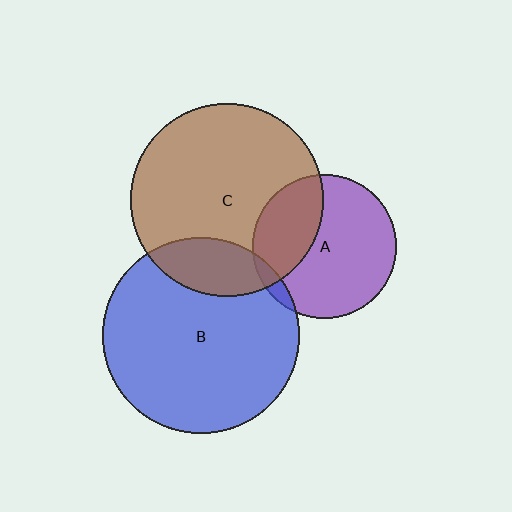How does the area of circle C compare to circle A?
Approximately 1.8 times.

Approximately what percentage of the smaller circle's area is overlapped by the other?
Approximately 5%.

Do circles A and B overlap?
Yes.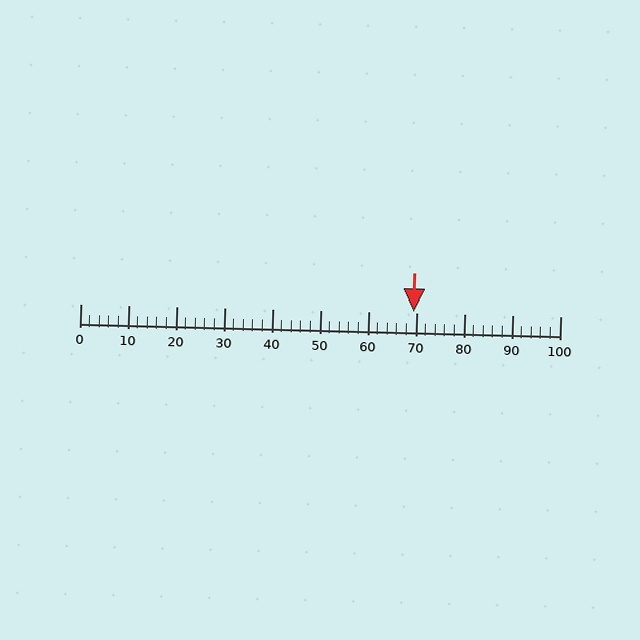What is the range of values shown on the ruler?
The ruler shows values from 0 to 100.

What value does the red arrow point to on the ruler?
The red arrow points to approximately 69.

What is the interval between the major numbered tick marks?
The major tick marks are spaced 10 units apart.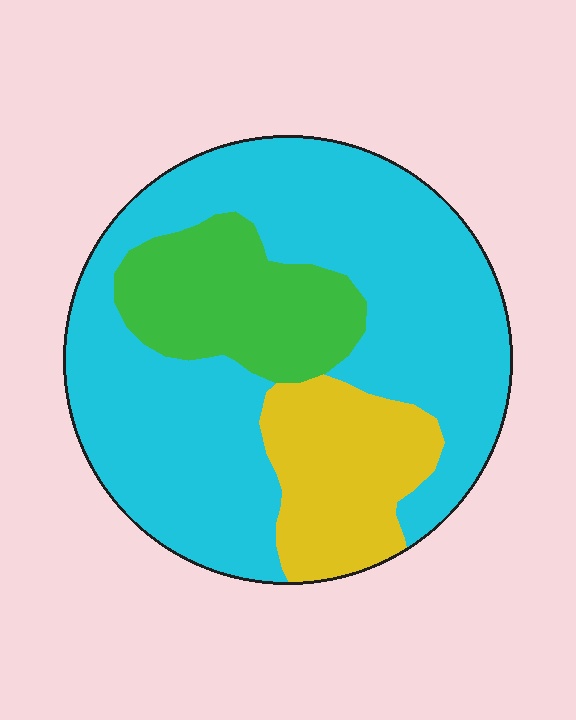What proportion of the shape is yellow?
Yellow takes up less than a quarter of the shape.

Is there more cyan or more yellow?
Cyan.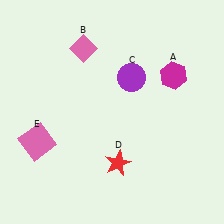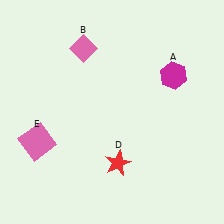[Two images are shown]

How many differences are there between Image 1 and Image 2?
There is 1 difference between the two images.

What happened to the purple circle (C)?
The purple circle (C) was removed in Image 2. It was in the top-right area of Image 1.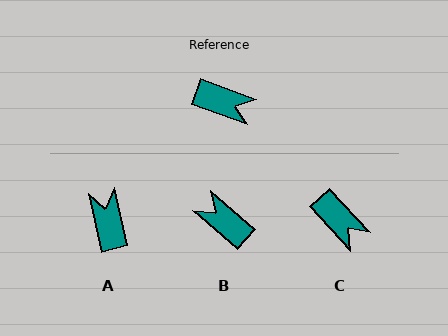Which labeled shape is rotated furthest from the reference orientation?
B, about 159 degrees away.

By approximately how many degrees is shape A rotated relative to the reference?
Approximately 124 degrees counter-clockwise.